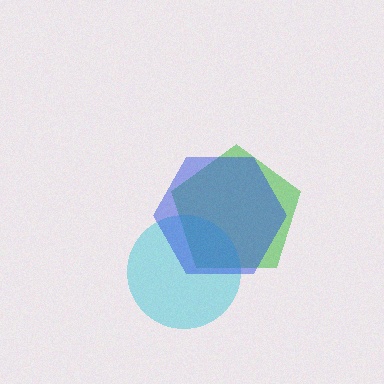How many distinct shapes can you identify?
There are 3 distinct shapes: a green pentagon, a cyan circle, a blue hexagon.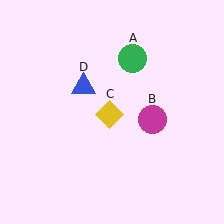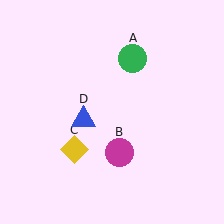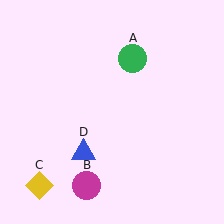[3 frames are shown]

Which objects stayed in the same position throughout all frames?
Green circle (object A) remained stationary.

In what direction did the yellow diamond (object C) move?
The yellow diamond (object C) moved down and to the left.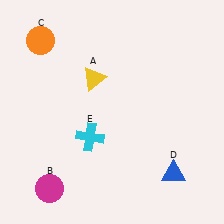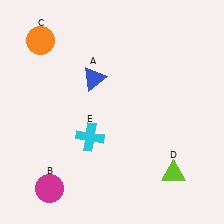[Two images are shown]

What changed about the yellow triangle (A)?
In Image 1, A is yellow. In Image 2, it changed to blue.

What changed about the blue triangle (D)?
In Image 1, D is blue. In Image 2, it changed to lime.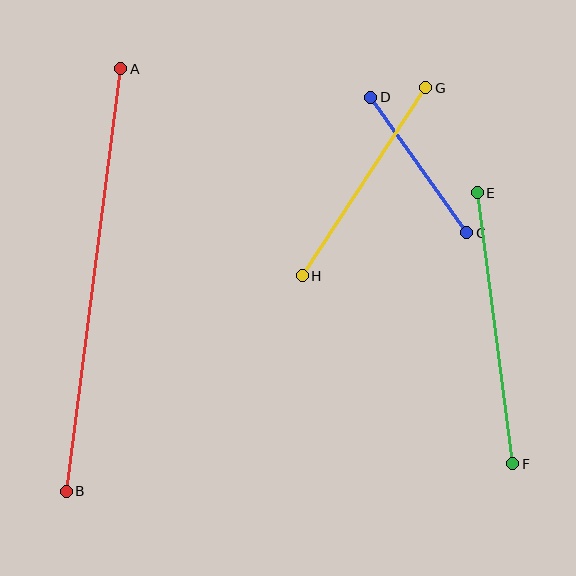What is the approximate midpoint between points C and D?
The midpoint is at approximately (419, 165) pixels.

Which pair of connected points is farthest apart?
Points A and B are farthest apart.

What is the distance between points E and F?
The distance is approximately 273 pixels.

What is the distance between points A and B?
The distance is approximately 426 pixels.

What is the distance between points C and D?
The distance is approximately 166 pixels.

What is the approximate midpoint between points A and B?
The midpoint is at approximately (93, 280) pixels.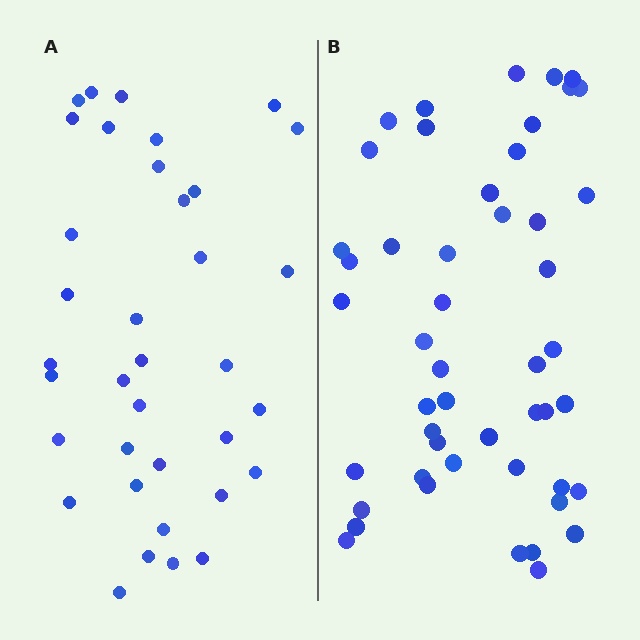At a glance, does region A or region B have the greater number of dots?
Region B (the right region) has more dots.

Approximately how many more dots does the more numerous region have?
Region B has approximately 15 more dots than region A.